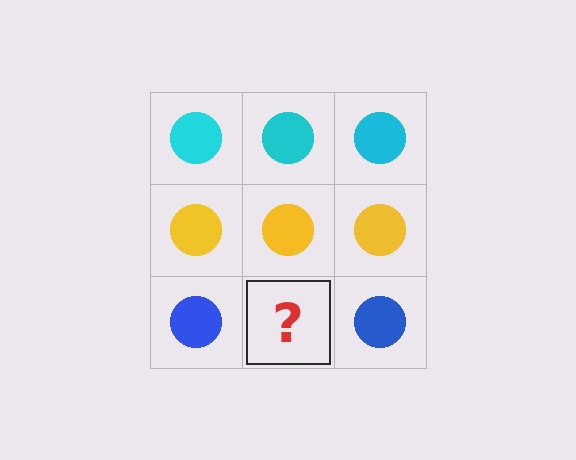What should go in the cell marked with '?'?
The missing cell should contain a blue circle.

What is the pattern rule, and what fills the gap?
The rule is that each row has a consistent color. The gap should be filled with a blue circle.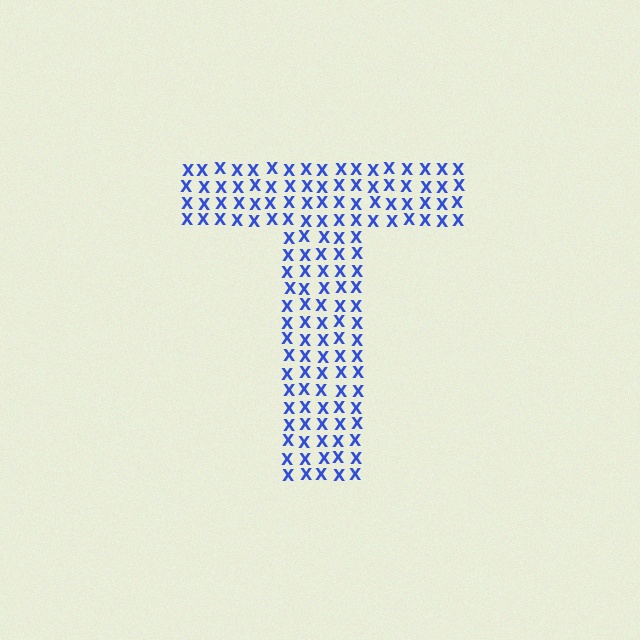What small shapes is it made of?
It is made of small letter X's.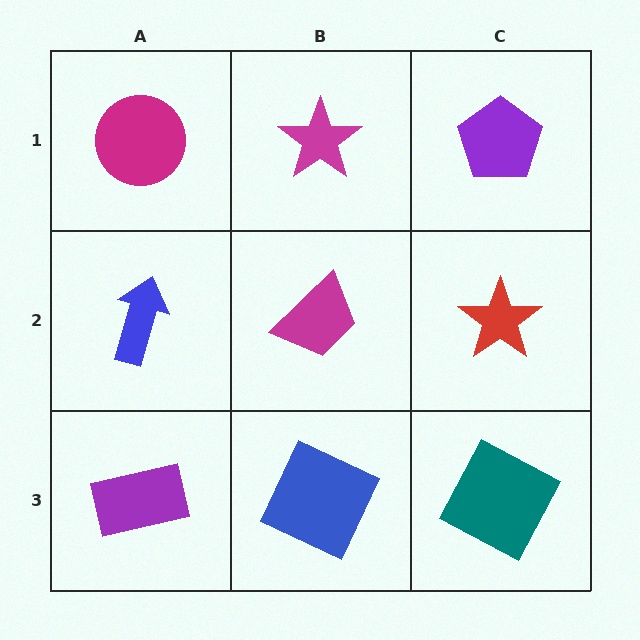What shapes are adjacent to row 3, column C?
A red star (row 2, column C), a blue square (row 3, column B).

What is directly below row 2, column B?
A blue square.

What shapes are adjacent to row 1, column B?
A magenta trapezoid (row 2, column B), a magenta circle (row 1, column A), a purple pentagon (row 1, column C).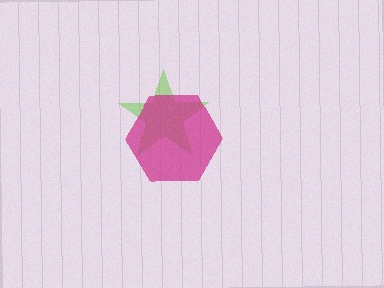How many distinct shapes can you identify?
There are 2 distinct shapes: a lime star, a magenta hexagon.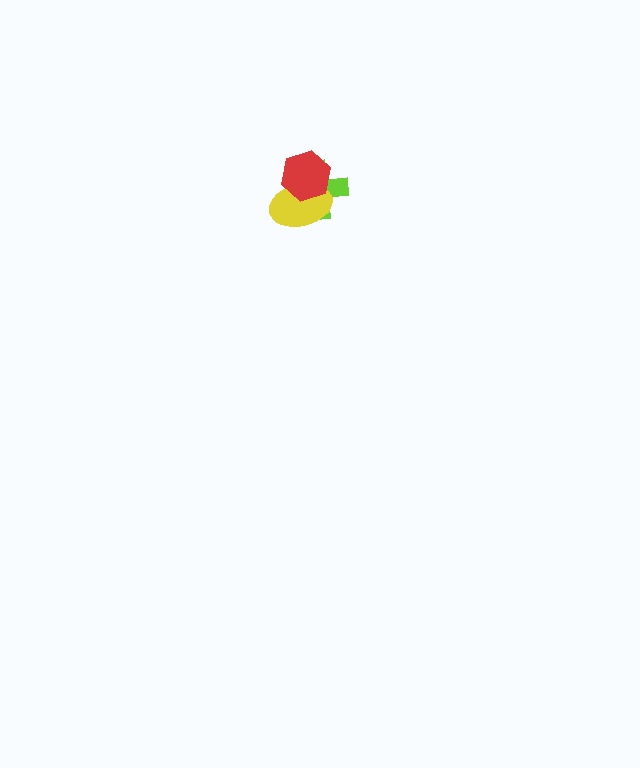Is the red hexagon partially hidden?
No, no other shape covers it.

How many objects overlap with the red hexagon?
2 objects overlap with the red hexagon.